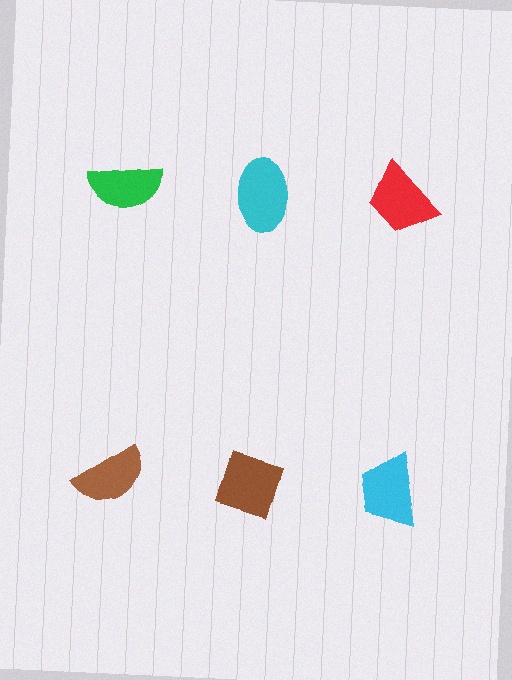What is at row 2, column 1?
A brown semicircle.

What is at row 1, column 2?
A cyan ellipse.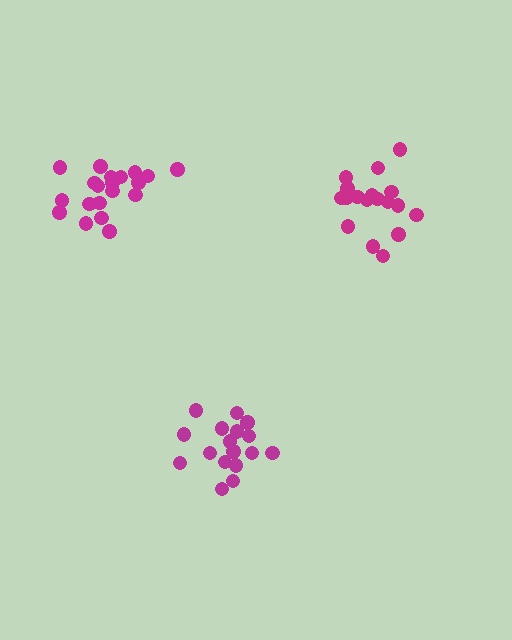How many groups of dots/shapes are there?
There are 3 groups.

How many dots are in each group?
Group 1: 17 dots, Group 2: 20 dots, Group 3: 18 dots (55 total).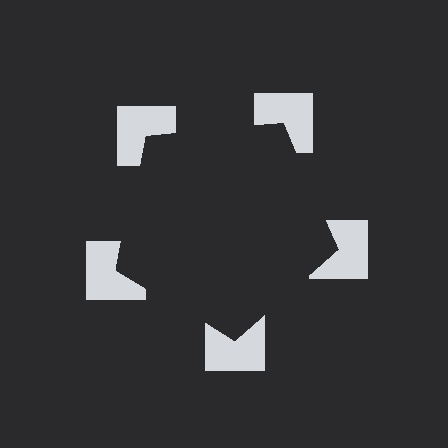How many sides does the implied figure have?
5 sides.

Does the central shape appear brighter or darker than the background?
It typically appears slightly darker than the background, even though no actual brightness change is drawn.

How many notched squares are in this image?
There are 5 — one at each vertex of the illusory pentagon.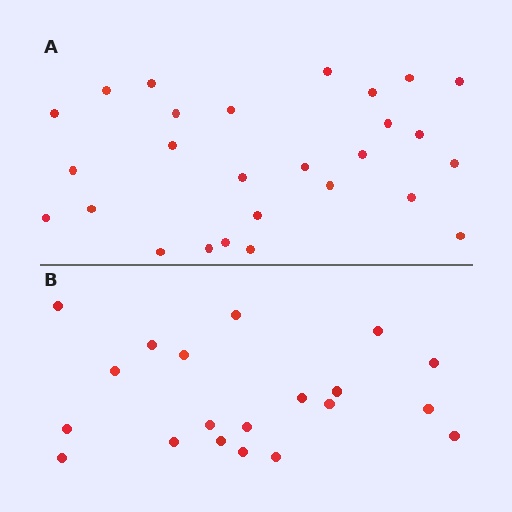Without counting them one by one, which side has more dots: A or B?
Region A (the top region) has more dots.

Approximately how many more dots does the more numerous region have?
Region A has roughly 8 or so more dots than region B.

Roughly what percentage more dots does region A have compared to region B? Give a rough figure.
About 35% more.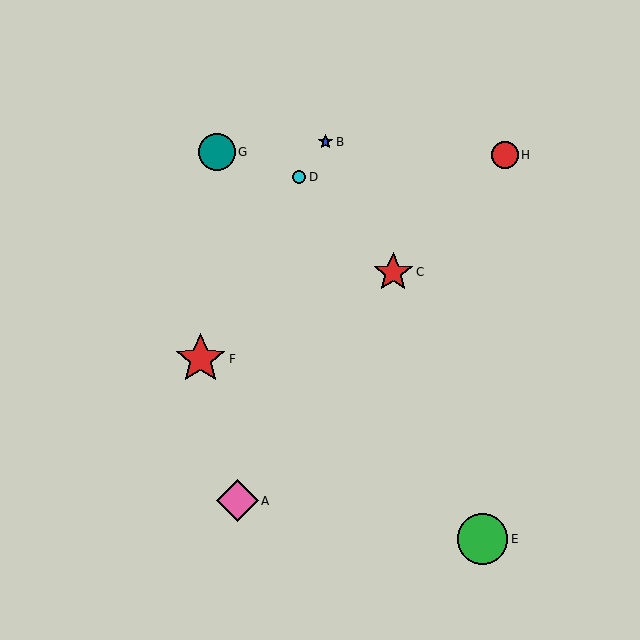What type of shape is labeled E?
Shape E is a green circle.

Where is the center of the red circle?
The center of the red circle is at (505, 155).